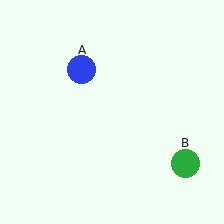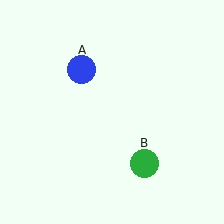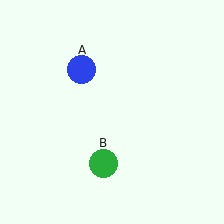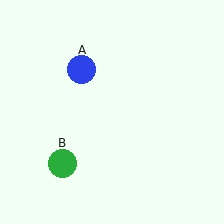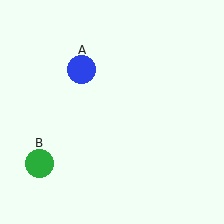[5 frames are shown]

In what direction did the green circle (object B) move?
The green circle (object B) moved left.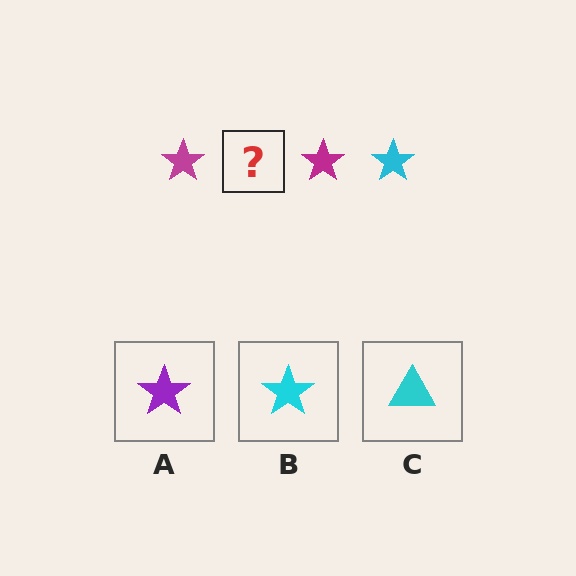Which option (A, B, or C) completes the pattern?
B.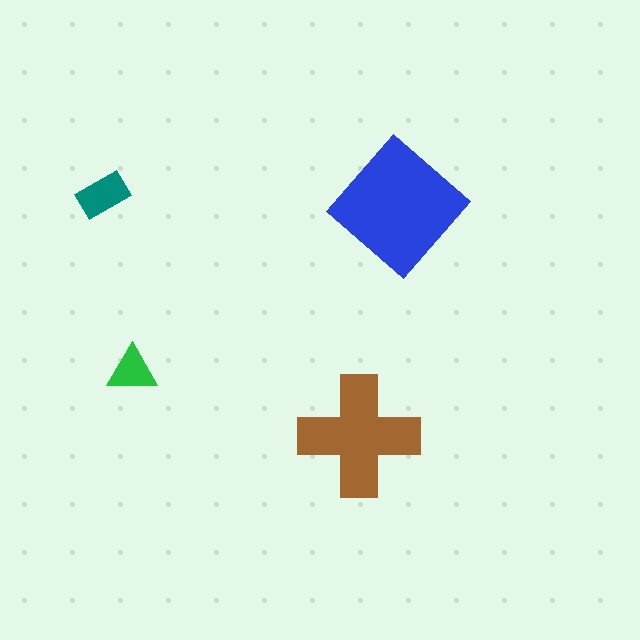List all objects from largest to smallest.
The blue diamond, the brown cross, the teal rectangle, the green triangle.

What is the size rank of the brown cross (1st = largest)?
2nd.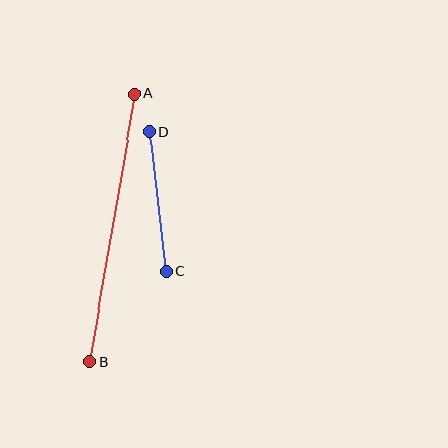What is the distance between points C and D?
The distance is approximately 141 pixels.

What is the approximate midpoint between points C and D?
The midpoint is at approximately (158, 202) pixels.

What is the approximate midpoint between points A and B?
The midpoint is at approximately (112, 228) pixels.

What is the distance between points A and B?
The distance is approximately 271 pixels.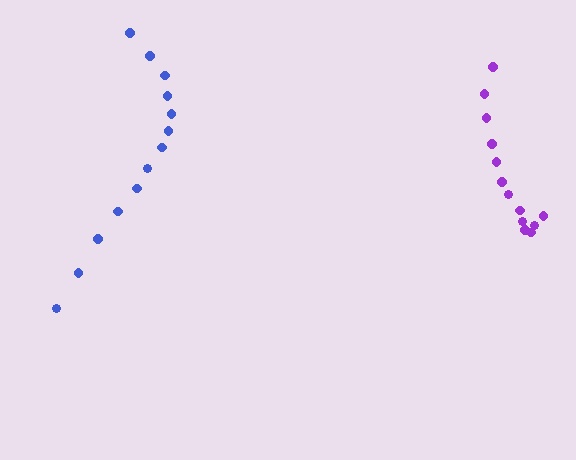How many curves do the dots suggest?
There are 2 distinct paths.